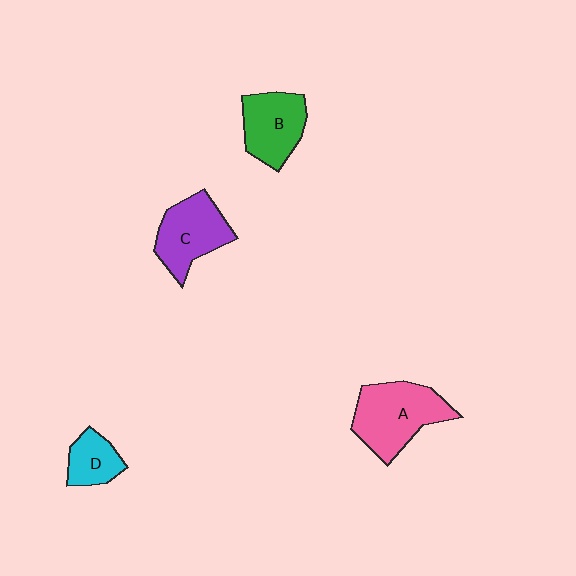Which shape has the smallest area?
Shape D (cyan).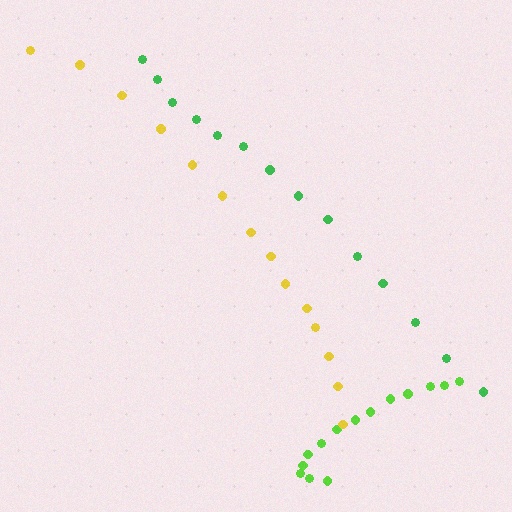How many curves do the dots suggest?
There are 3 distinct paths.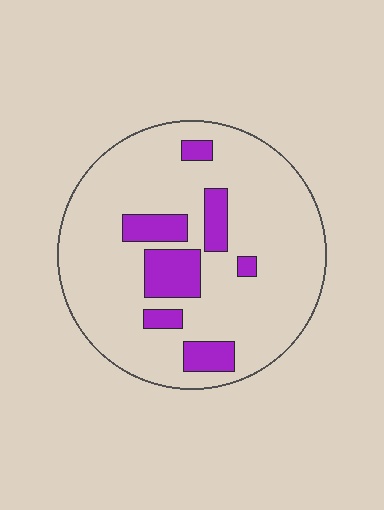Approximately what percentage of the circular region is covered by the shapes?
Approximately 15%.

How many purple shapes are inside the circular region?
7.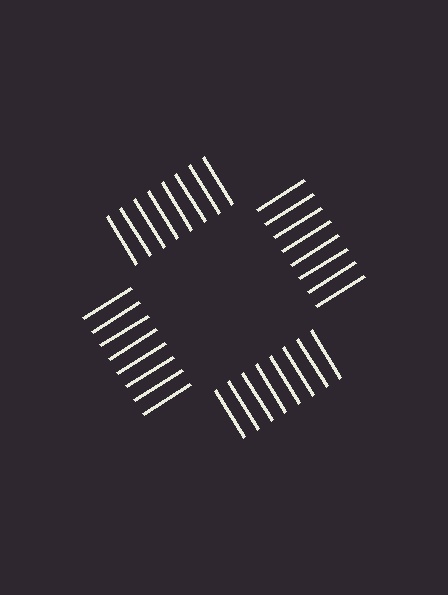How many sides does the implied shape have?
4 sides — the line-ends trace a square.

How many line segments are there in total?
32 — 8 along each of the 4 edges.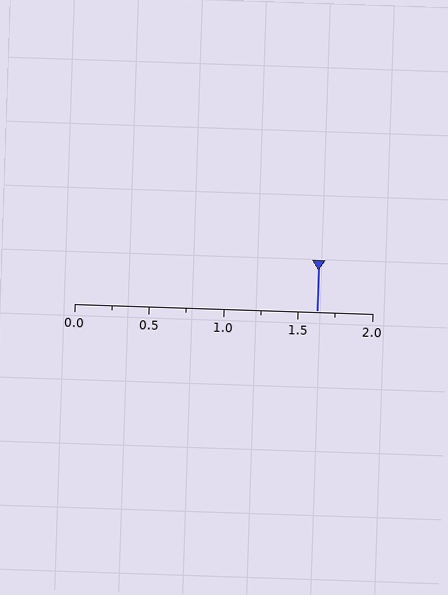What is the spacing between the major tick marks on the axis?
The major ticks are spaced 0.5 apart.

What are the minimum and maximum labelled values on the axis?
The axis runs from 0.0 to 2.0.